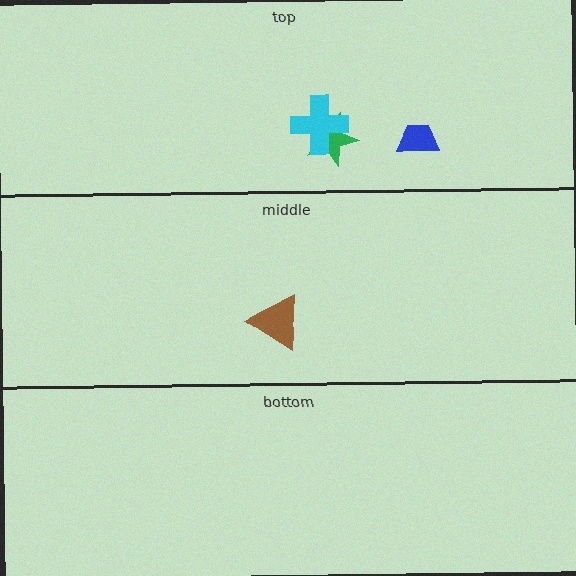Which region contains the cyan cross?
The top region.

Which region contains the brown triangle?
The middle region.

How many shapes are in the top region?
3.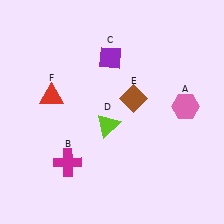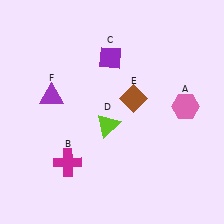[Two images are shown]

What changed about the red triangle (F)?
In Image 1, F is red. In Image 2, it changed to purple.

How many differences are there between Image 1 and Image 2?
There is 1 difference between the two images.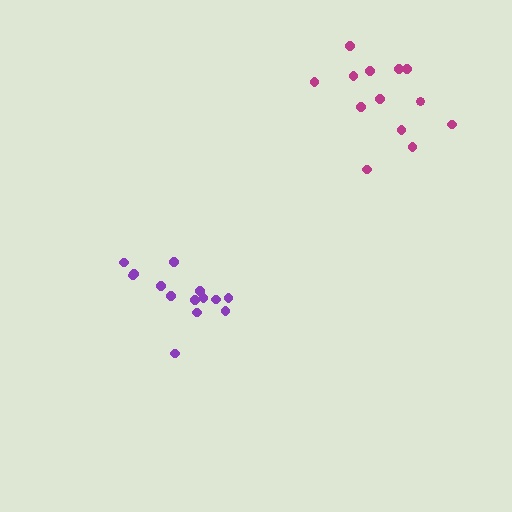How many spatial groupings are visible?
There are 2 spatial groupings.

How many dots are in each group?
Group 1: 13 dots, Group 2: 14 dots (27 total).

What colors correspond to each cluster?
The clusters are colored: magenta, purple.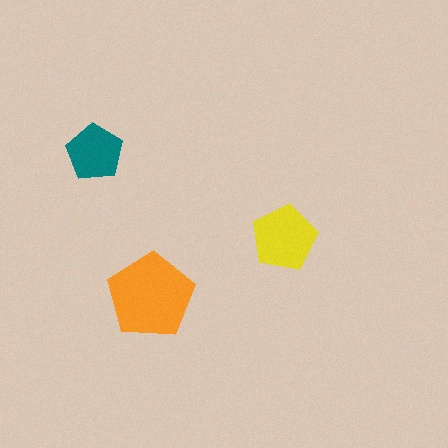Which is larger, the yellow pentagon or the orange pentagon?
The orange one.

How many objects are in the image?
There are 3 objects in the image.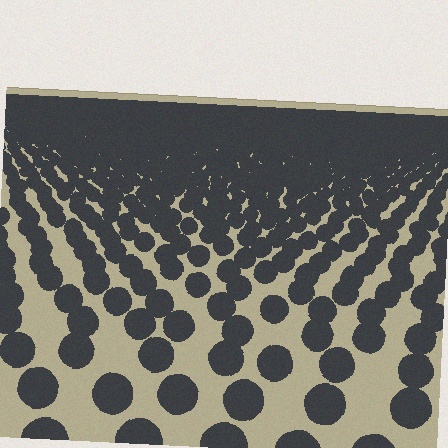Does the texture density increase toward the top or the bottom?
Density increases toward the top.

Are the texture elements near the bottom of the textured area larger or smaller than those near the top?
Larger. Near the bottom, elements are closer to the viewer and appear at a bigger on-screen size.